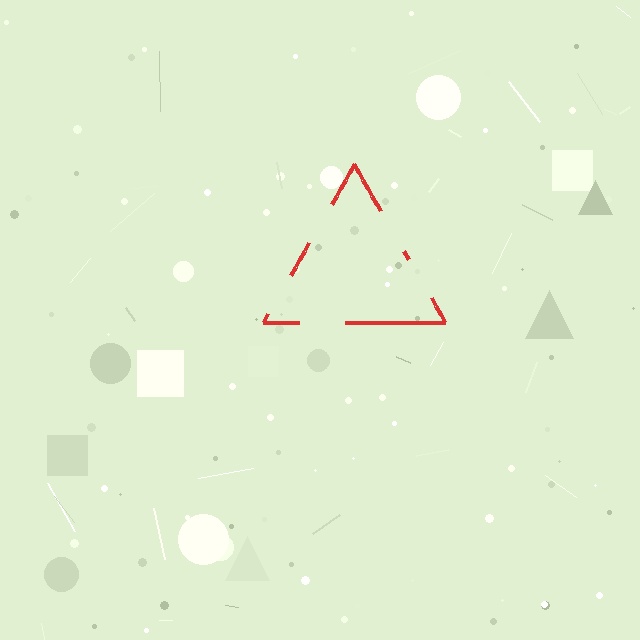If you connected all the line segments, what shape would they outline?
They would outline a triangle.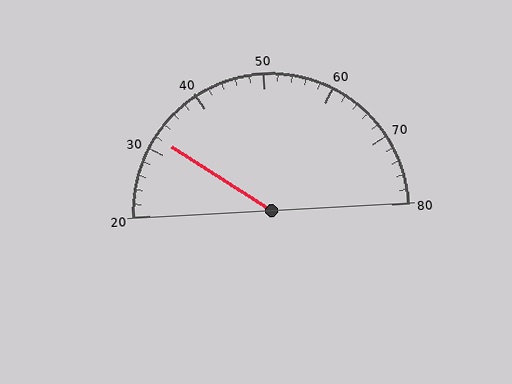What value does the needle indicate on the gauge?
The needle indicates approximately 32.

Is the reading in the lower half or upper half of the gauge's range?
The reading is in the lower half of the range (20 to 80).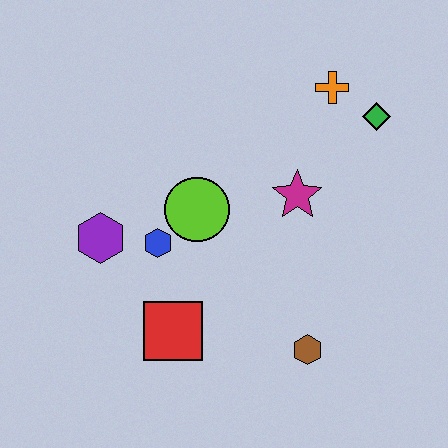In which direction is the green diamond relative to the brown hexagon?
The green diamond is above the brown hexagon.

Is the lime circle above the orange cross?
No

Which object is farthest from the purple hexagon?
The green diamond is farthest from the purple hexagon.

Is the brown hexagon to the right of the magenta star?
Yes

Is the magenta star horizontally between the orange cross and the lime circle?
Yes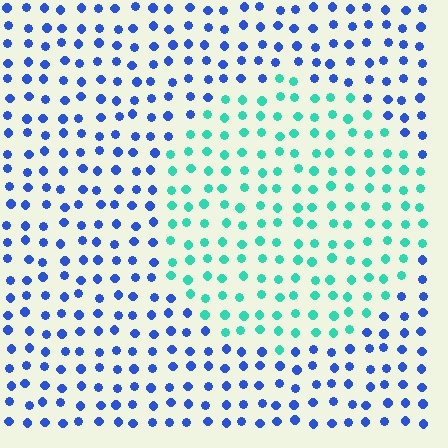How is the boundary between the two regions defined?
The boundary is defined purely by a slight shift in hue (about 61 degrees). Spacing, size, and orientation are identical on both sides.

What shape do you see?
I see a circle.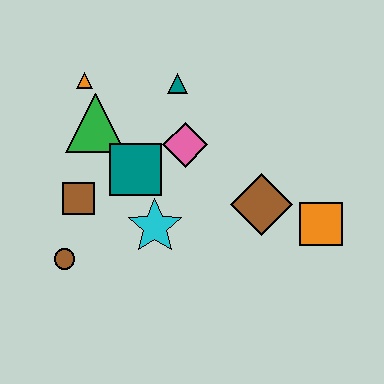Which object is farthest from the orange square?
The orange triangle is farthest from the orange square.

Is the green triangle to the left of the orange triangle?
No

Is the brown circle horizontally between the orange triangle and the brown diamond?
No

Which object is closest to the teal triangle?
The pink diamond is closest to the teal triangle.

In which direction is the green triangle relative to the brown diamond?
The green triangle is to the left of the brown diamond.